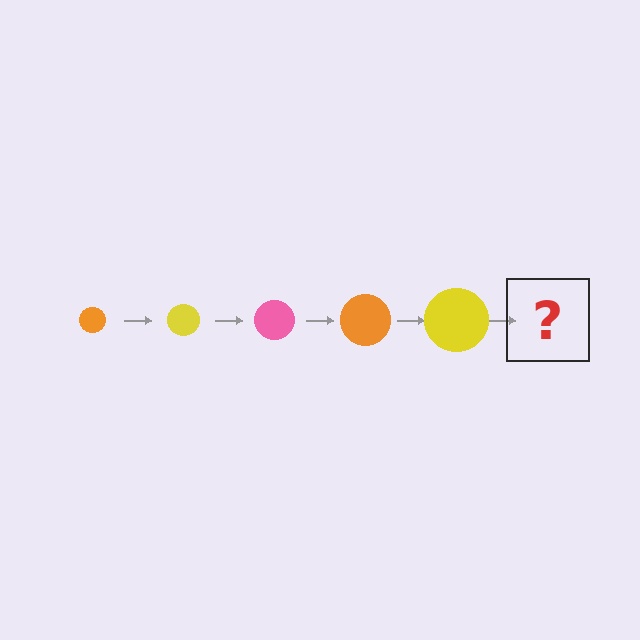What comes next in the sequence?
The next element should be a pink circle, larger than the previous one.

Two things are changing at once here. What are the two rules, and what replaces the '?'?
The two rules are that the circle grows larger each step and the color cycles through orange, yellow, and pink. The '?' should be a pink circle, larger than the previous one.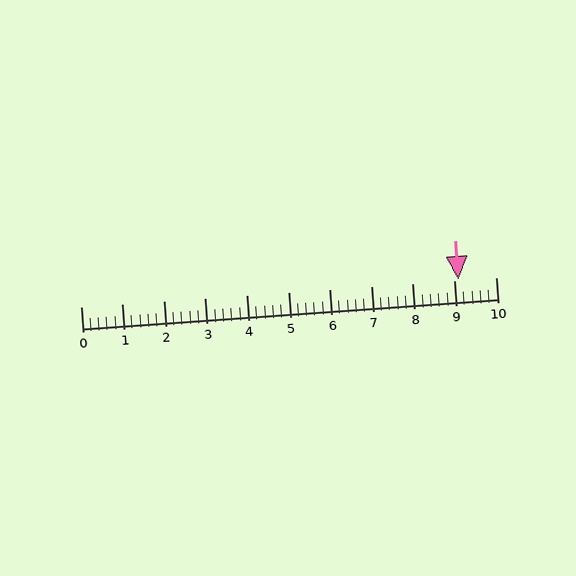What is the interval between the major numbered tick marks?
The major tick marks are spaced 1 units apart.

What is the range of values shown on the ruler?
The ruler shows values from 0 to 10.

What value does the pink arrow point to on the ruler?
The pink arrow points to approximately 9.1.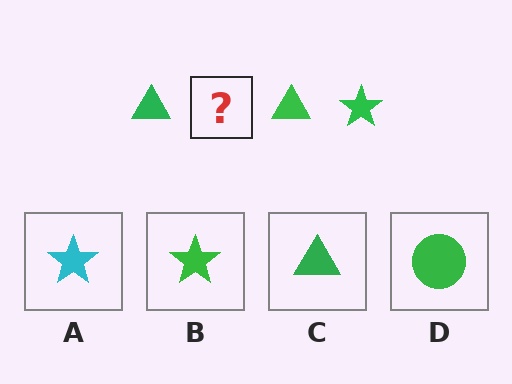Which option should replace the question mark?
Option B.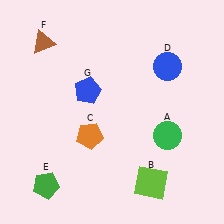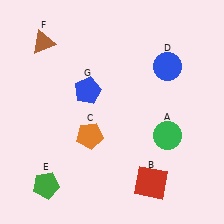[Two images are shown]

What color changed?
The square (B) changed from lime in Image 1 to red in Image 2.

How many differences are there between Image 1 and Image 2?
There is 1 difference between the two images.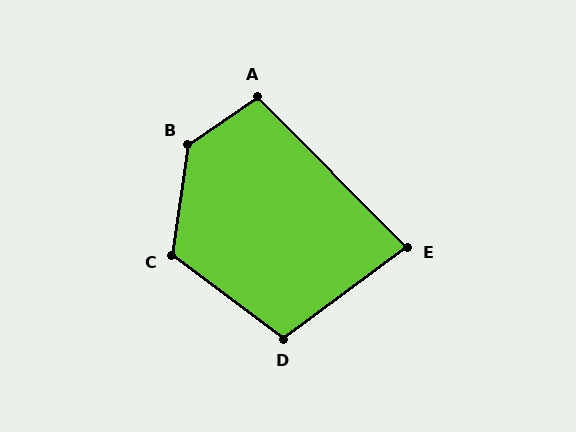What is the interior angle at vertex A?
Approximately 101 degrees (obtuse).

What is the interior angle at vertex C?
Approximately 118 degrees (obtuse).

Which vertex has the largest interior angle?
B, at approximately 133 degrees.